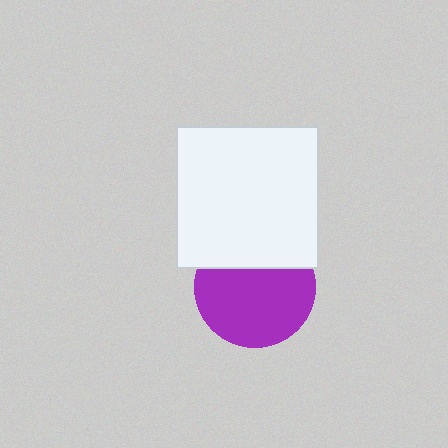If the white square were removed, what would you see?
You would see the complete purple circle.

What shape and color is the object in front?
The object in front is a white square.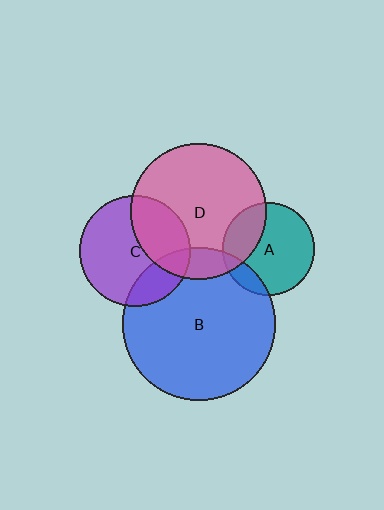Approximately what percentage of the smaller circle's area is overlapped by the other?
Approximately 30%.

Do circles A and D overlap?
Yes.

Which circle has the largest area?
Circle B (blue).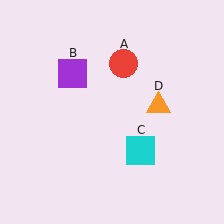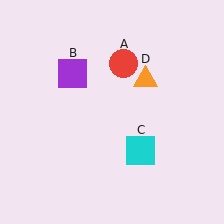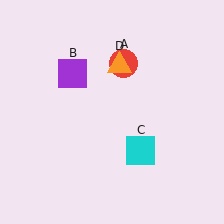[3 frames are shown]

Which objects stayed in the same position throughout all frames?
Red circle (object A) and purple square (object B) and cyan square (object C) remained stationary.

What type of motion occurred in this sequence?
The orange triangle (object D) rotated counterclockwise around the center of the scene.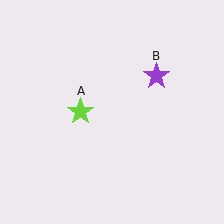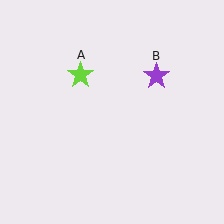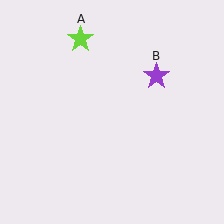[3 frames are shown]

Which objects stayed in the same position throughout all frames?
Purple star (object B) remained stationary.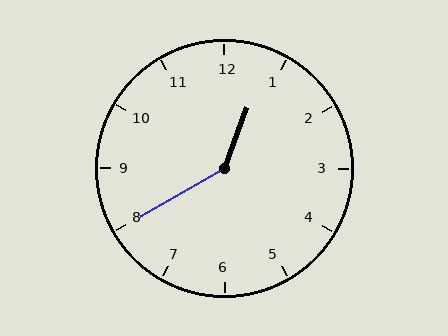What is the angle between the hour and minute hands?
Approximately 140 degrees.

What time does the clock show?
12:40.